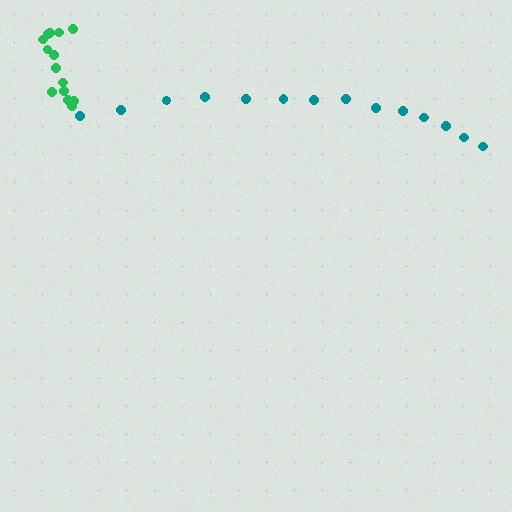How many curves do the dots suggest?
There are 2 distinct paths.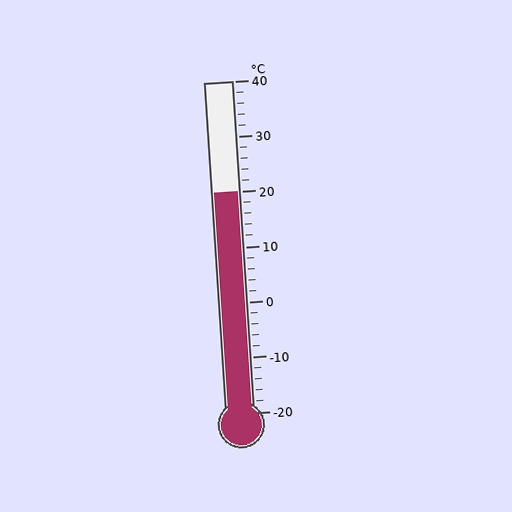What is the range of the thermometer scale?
The thermometer scale ranges from -20°C to 40°C.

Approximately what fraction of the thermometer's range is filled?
The thermometer is filled to approximately 65% of its range.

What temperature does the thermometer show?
The thermometer shows approximately 20°C.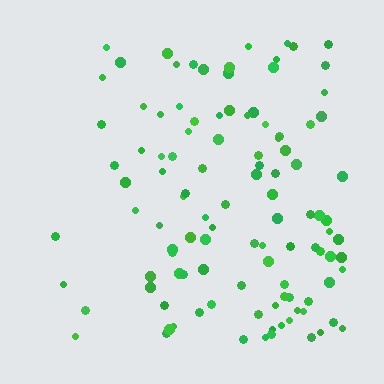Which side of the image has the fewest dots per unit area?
The left.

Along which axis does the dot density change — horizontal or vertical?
Horizontal.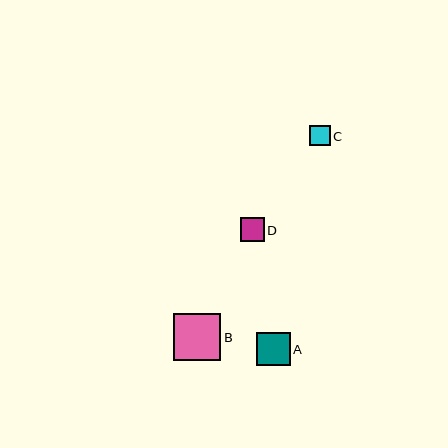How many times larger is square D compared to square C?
Square D is approximately 1.2 times the size of square C.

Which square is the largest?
Square B is the largest with a size of approximately 47 pixels.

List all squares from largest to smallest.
From largest to smallest: B, A, D, C.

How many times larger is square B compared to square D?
Square B is approximately 1.9 times the size of square D.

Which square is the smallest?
Square C is the smallest with a size of approximately 20 pixels.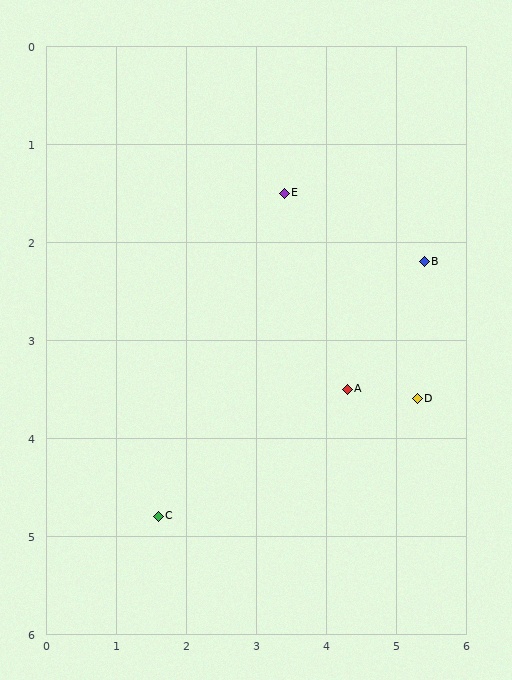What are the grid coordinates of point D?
Point D is at approximately (5.3, 3.6).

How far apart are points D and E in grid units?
Points D and E are about 2.8 grid units apart.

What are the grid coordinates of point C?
Point C is at approximately (1.6, 4.8).